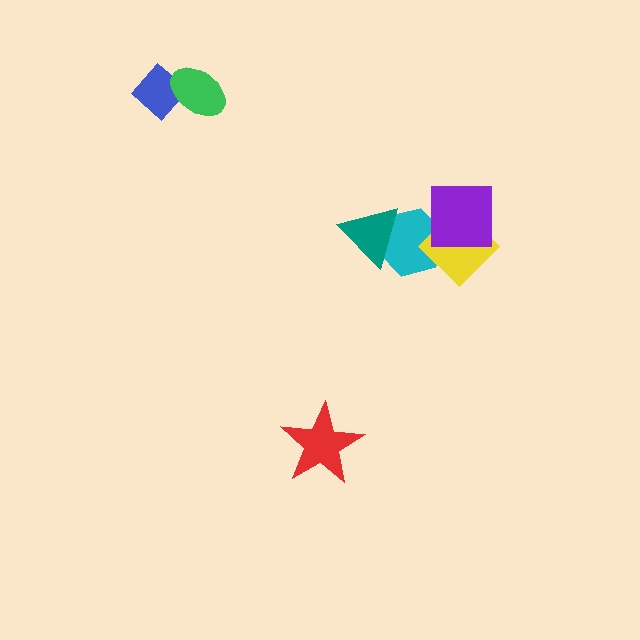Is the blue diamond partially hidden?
Yes, it is partially covered by another shape.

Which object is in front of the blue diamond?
The green ellipse is in front of the blue diamond.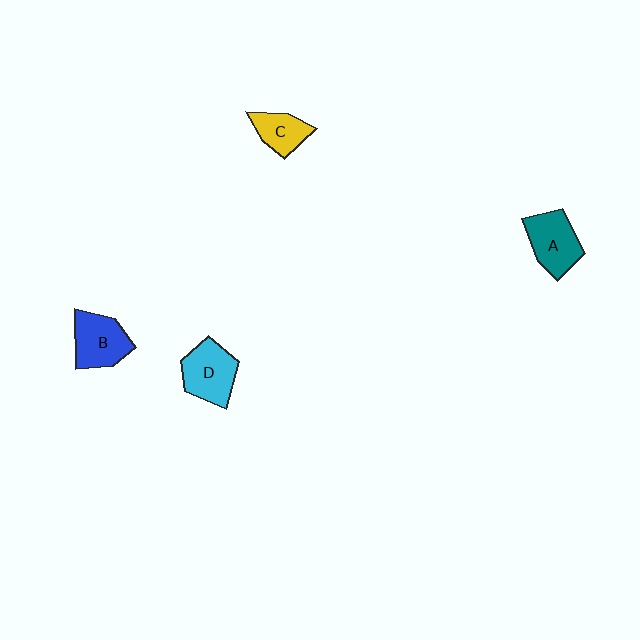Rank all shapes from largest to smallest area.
From largest to smallest: D (cyan), A (teal), B (blue), C (yellow).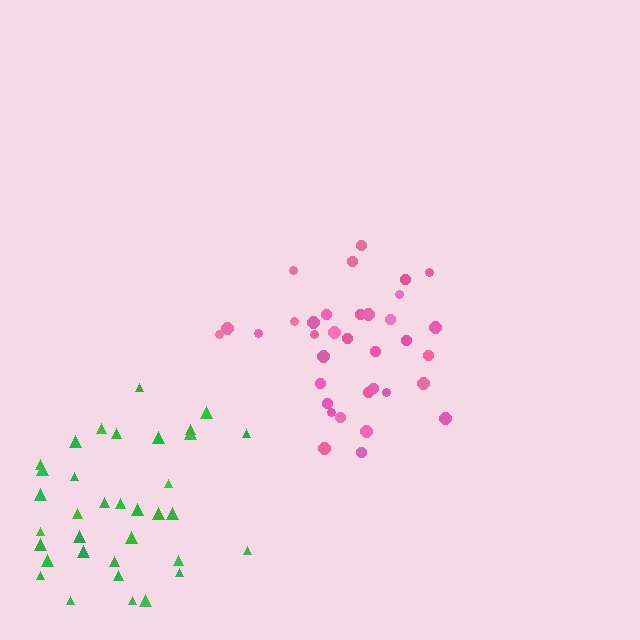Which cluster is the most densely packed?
Pink.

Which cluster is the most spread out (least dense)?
Green.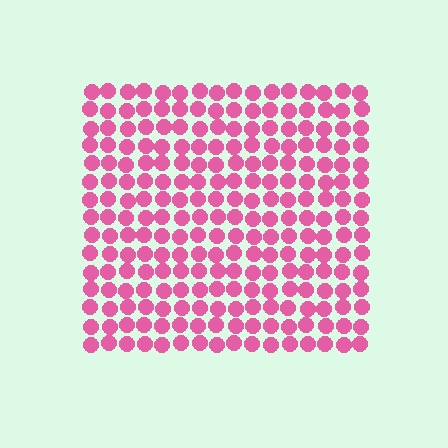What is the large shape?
The large shape is a square.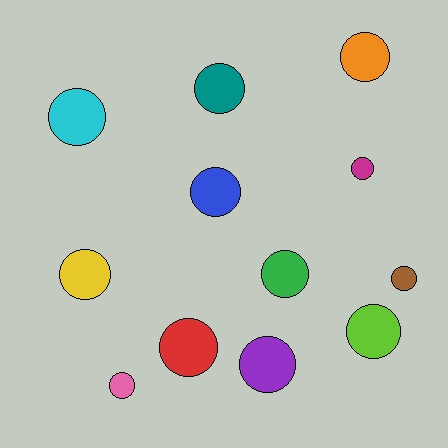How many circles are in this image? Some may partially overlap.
There are 12 circles.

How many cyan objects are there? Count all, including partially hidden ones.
There is 1 cyan object.